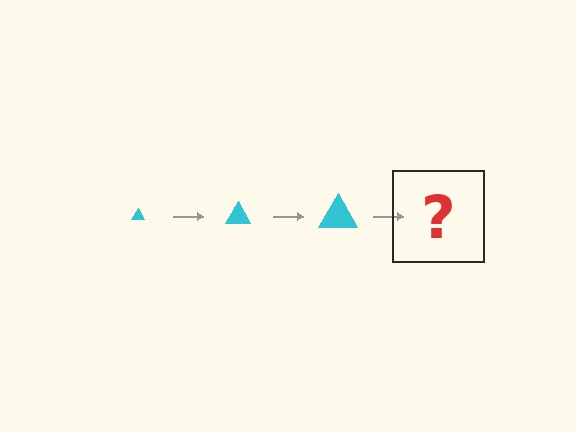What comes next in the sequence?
The next element should be a cyan triangle, larger than the previous one.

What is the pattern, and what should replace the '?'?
The pattern is that the triangle gets progressively larger each step. The '?' should be a cyan triangle, larger than the previous one.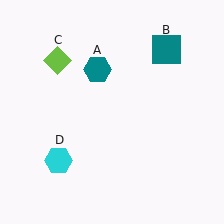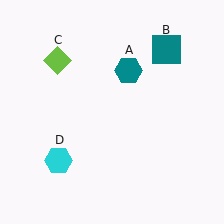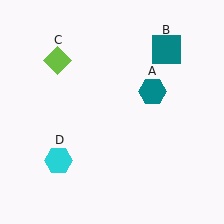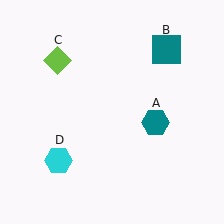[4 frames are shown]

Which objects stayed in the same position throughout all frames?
Teal square (object B) and lime diamond (object C) and cyan hexagon (object D) remained stationary.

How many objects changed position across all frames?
1 object changed position: teal hexagon (object A).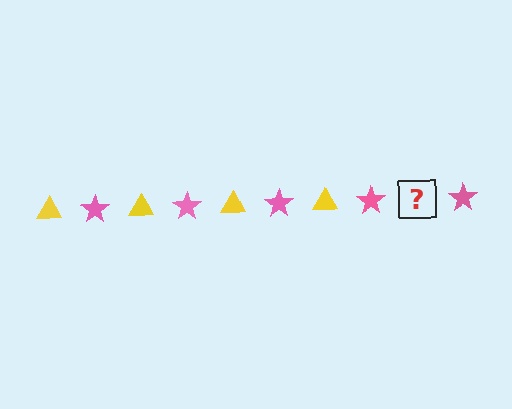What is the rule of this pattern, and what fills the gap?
The rule is that the pattern alternates between yellow triangle and pink star. The gap should be filled with a yellow triangle.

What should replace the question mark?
The question mark should be replaced with a yellow triangle.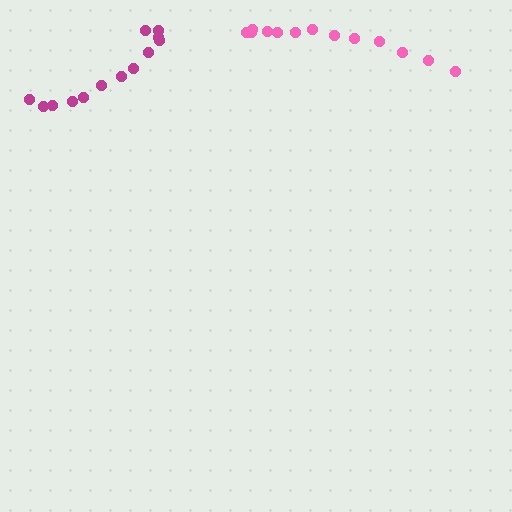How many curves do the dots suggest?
There are 2 distinct paths.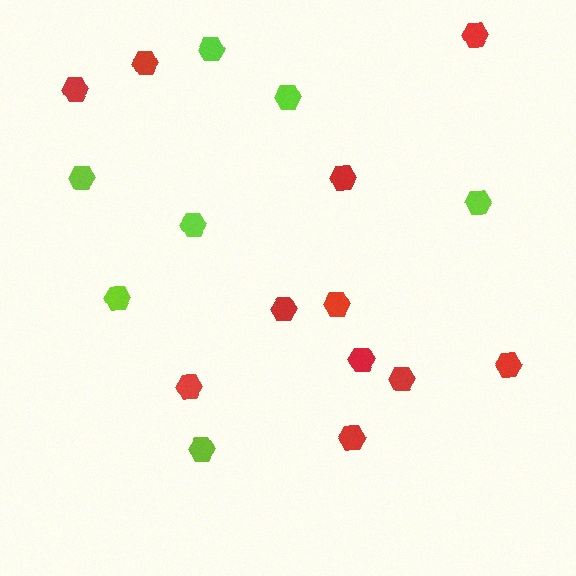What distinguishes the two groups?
There are 2 groups: one group of red hexagons (11) and one group of lime hexagons (7).